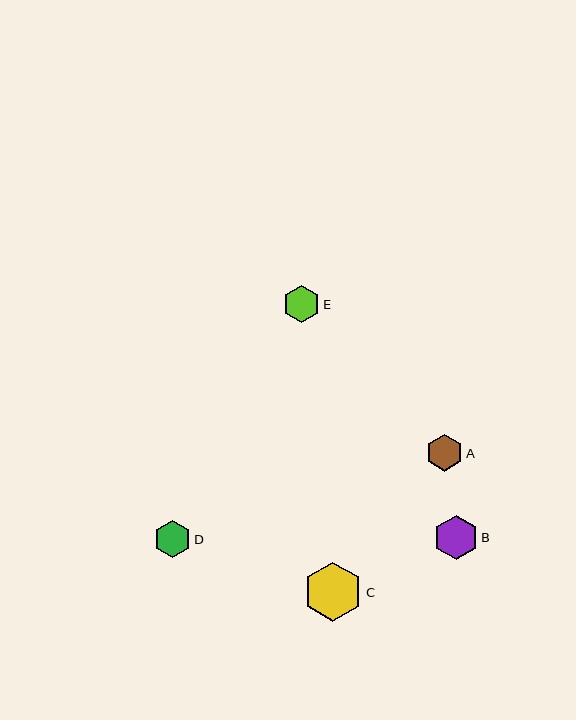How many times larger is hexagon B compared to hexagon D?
Hexagon B is approximately 1.2 times the size of hexagon D.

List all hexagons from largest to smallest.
From largest to smallest: C, B, E, D, A.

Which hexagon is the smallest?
Hexagon A is the smallest with a size of approximately 37 pixels.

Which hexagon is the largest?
Hexagon C is the largest with a size of approximately 60 pixels.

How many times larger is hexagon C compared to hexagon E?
Hexagon C is approximately 1.6 times the size of hexagon E.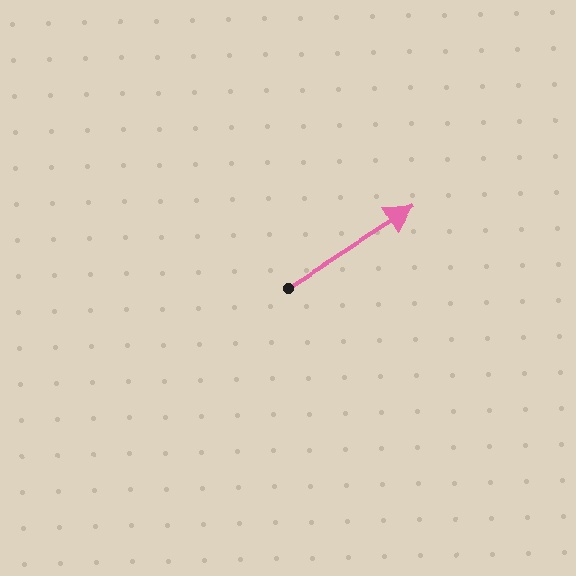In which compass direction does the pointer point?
Northeast.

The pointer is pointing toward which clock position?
Roughly 2 o'clock.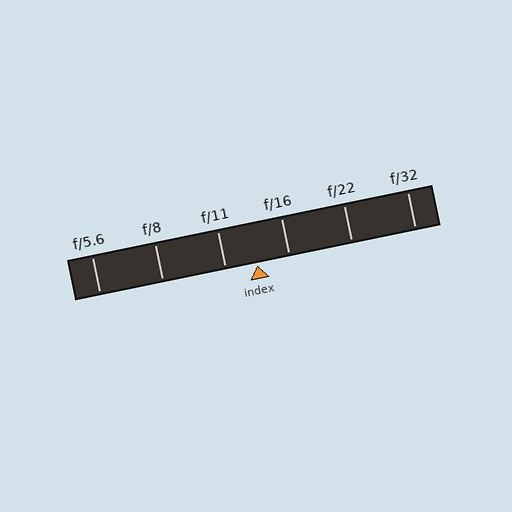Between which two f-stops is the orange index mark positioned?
The index mark is between f/11 and f/16.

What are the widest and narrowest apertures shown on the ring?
The widest aperture shown is f/5.6 and the narrowest is f/32.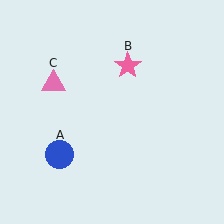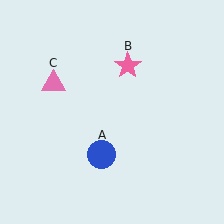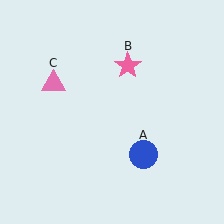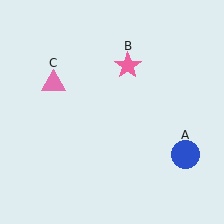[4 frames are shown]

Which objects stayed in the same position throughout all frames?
Pink star (object B) and pink triangle (object C) remained stationary.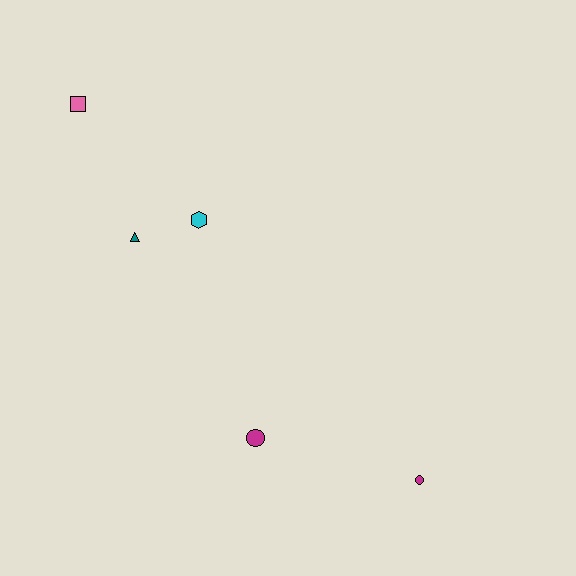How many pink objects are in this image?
There is 1 pink object.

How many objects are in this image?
There are 5 objects.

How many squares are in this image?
There is 1 square.